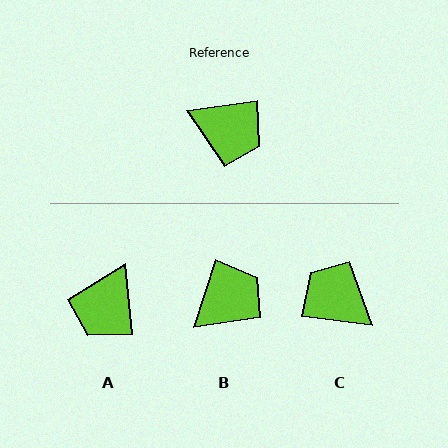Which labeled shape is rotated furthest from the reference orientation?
C, about 165 degrees away.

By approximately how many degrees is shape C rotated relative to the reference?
Approximately 165 degrees counter-clockwise.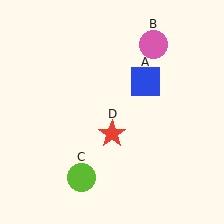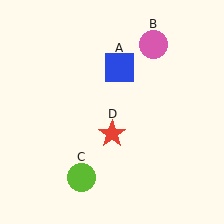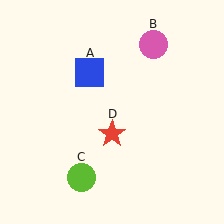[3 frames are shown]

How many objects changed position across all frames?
1 object changed position: blue square (object A).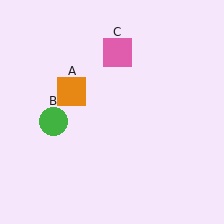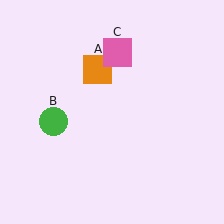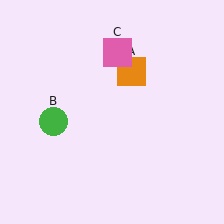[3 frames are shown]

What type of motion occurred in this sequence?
The orange square (object A) rotated clockwise around the center of the scene.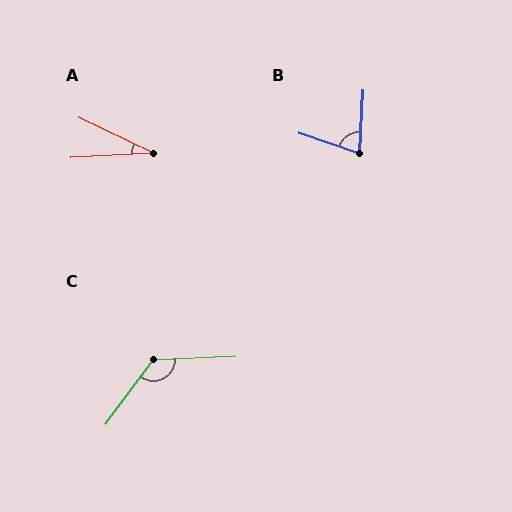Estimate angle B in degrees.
Approximately 74 degrees.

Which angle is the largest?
C, at approximately 129 degrees.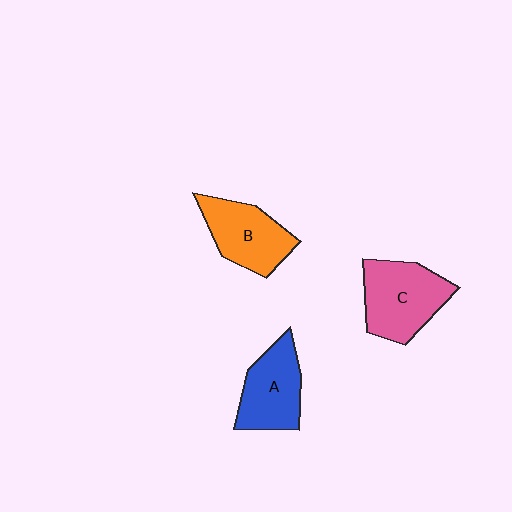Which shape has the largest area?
Shape C (pink).